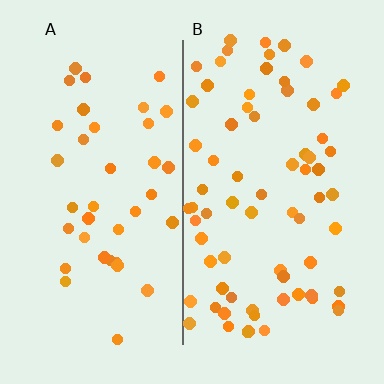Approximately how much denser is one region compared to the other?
Approximately 1.9× — region B over region A.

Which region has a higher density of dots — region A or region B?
B (the right).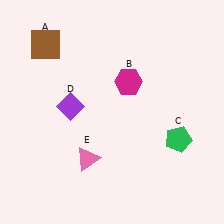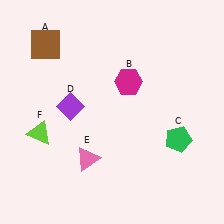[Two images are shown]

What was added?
A lime triangle (F) was added in Image 2.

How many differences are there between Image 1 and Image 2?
There is 1 difference between the two images.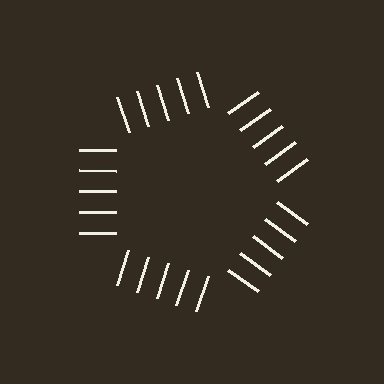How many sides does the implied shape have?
5 sides — the line-ends trace a pentagon.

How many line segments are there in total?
25 — 5 along each of the 5 edges.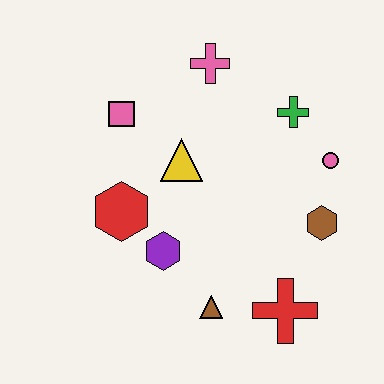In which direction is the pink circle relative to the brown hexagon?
The pink circle is above the brown hexagon.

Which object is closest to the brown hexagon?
The pink circle is closest to the brown hexagon.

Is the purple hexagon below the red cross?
No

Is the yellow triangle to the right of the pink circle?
No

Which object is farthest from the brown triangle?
The pink cross is farthest from the brown triangle.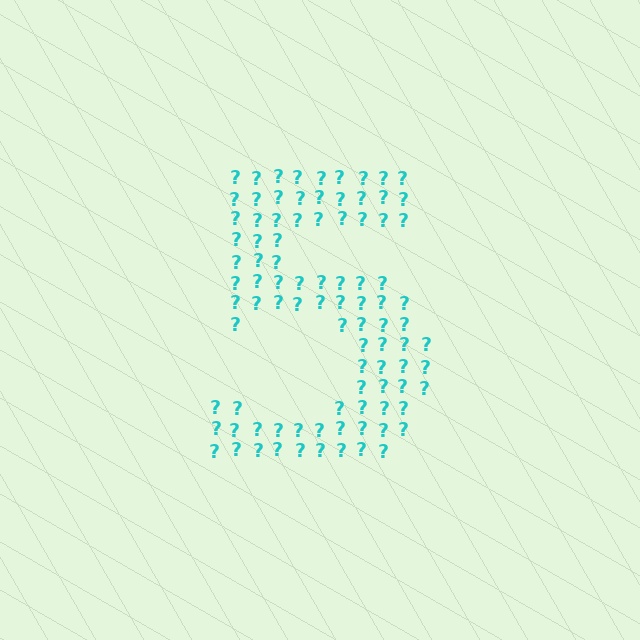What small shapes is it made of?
It is made of small question marks.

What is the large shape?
The large shape is the digit 5.